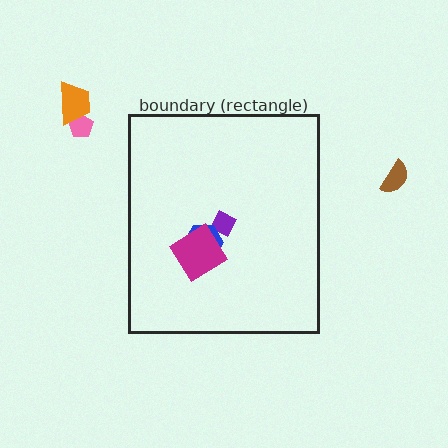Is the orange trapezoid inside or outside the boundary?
Outside.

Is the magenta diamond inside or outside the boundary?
Inside.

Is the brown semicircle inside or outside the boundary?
Outside.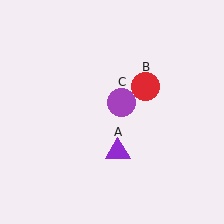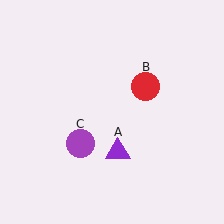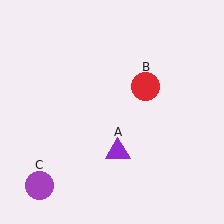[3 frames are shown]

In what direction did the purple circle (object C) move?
The purple circle (object C) moved down and to the left.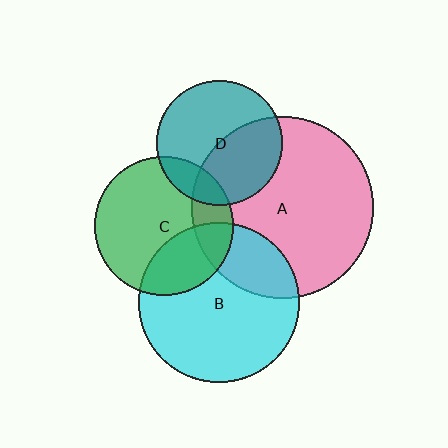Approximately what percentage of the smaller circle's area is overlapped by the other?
Approximately 15%.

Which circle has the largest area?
Circle A (pink).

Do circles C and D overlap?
Yes.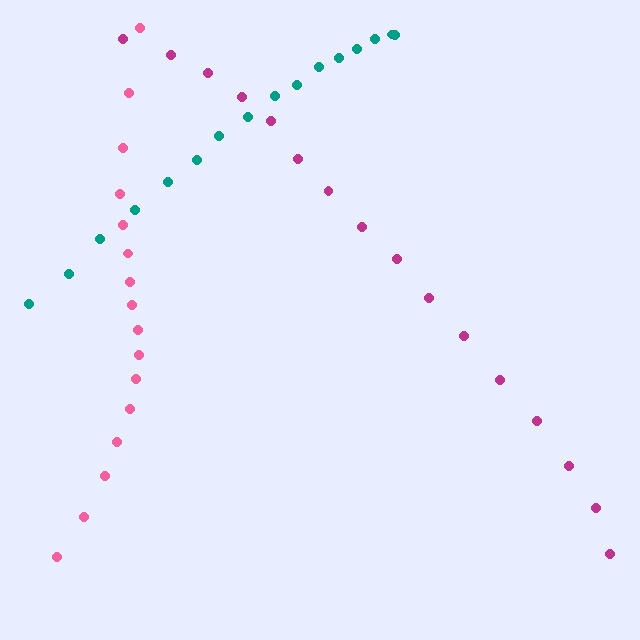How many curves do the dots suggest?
There are 3 distinct paths.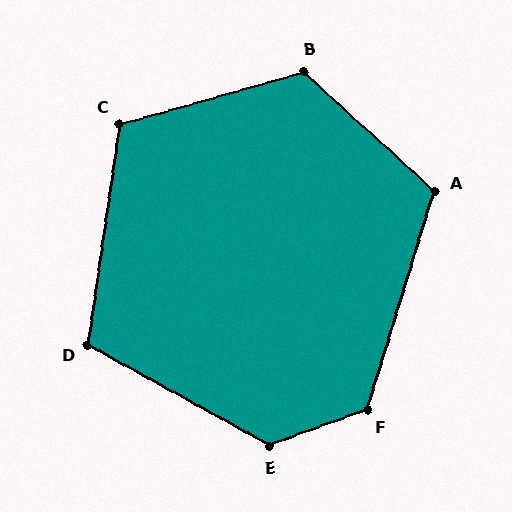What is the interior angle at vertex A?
Approximately 115 degrees (obtuse).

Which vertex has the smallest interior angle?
D, at approximately 111 degrees.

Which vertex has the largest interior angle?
E, at approximately 131 degrees.